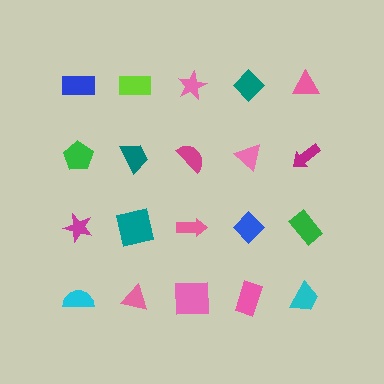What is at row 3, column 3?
A pink arrow.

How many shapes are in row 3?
5 shapes.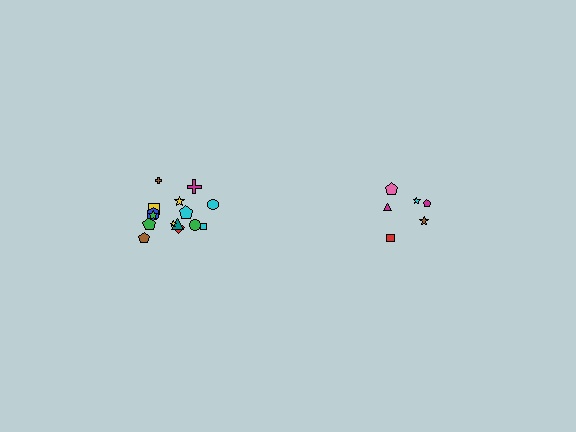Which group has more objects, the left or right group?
The left group.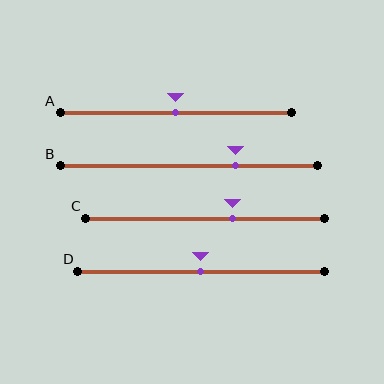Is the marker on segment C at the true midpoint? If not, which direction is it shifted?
No, the marker on segment C is shifted to the right by about 12% of the segment length.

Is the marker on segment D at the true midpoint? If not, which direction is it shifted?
Yes, the marker on segment D is at the true midpoint.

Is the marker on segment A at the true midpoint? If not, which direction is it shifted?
Yes, the marker on segment A is at the true midpoint.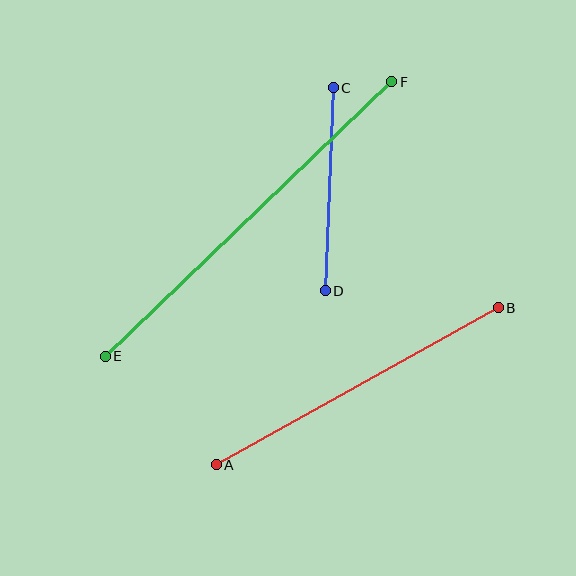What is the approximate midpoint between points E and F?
The midpoint is at approximately (249, 219) pixels.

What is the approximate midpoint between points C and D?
The midpoint is at approximately (329, 189) pixels.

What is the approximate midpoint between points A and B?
The midpoint is at approximately (357, 386) pixels.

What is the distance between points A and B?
The distance is approximately 323 pixels.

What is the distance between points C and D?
The distance is approximately 203 pixels.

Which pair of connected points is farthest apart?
Points E and F are farthest apart.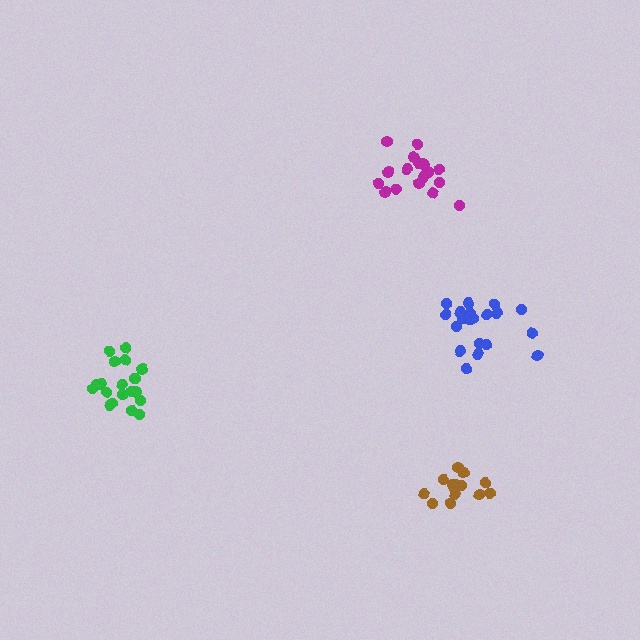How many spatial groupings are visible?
There are 4 spatial groupings.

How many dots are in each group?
Group 1: 18 dots, Group 2: 20 dots, Group 3: 20 dots, Group 4: 15 dots (73 total).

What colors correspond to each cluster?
The clusters are colored: magenta, blue, green, brown.